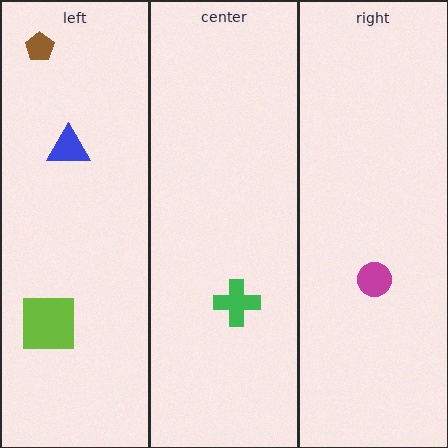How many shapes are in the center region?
1.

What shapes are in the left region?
The lime square, the blue triangle, the brown pentagon.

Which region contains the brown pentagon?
The left region.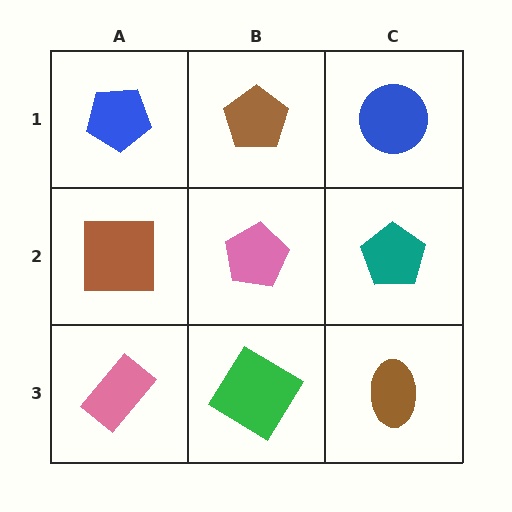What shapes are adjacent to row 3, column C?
A teal pentagon (row 2, column C), a green diamond (row 3, column B).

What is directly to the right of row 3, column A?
A green diamond.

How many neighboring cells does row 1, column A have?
2.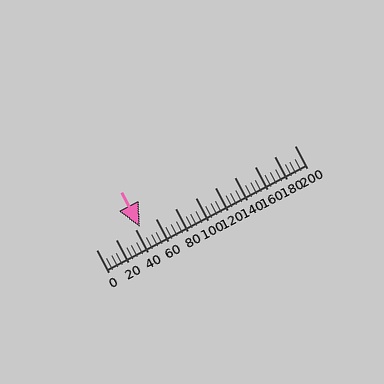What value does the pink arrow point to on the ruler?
The pink arrow points to approximately 44.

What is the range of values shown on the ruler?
The ruler shows values from 0 to 200.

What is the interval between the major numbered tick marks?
The major tick marks are spaced 20 units apart.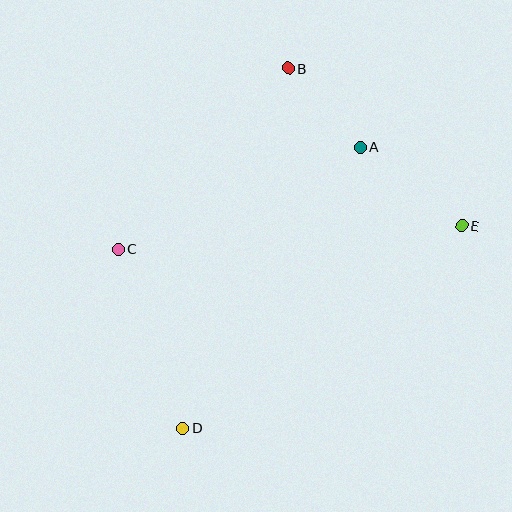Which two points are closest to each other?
Points A and B are closest to each other.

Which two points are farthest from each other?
Points B and D are farthest from each other.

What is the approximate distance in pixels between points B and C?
The distance between B and C is approximately 248 pixels.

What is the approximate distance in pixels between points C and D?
The distance between C and D is approximately 190 pixels.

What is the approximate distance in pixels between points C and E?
The distance between C and E is approximately 344 pixels.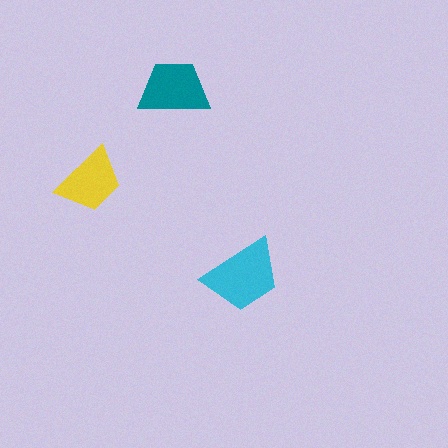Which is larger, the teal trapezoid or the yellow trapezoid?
The teal one.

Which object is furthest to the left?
The yellow trapezoid is leftmost.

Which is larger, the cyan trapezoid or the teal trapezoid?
The cyan one.